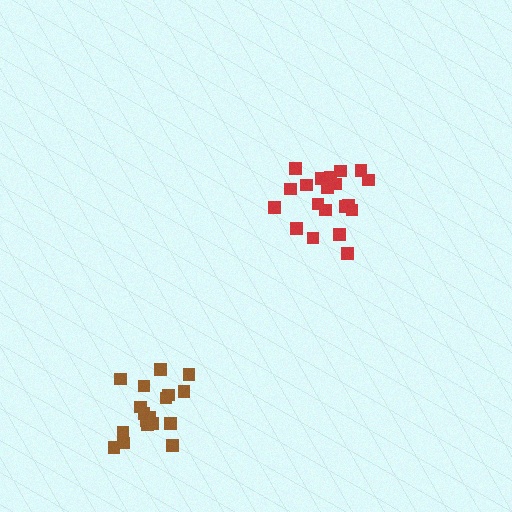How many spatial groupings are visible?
There are 2 spatial groupings.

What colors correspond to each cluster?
The clusters are colored: brown, red.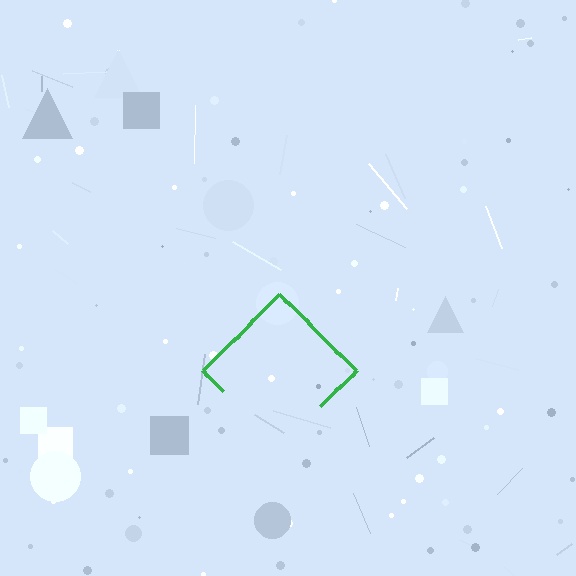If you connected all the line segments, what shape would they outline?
They would outline a diamond.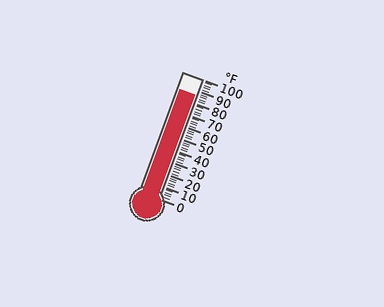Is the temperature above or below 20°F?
The temperature is above 20°F.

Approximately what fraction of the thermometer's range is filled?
The thermometer is filled to approximately 85% of its range.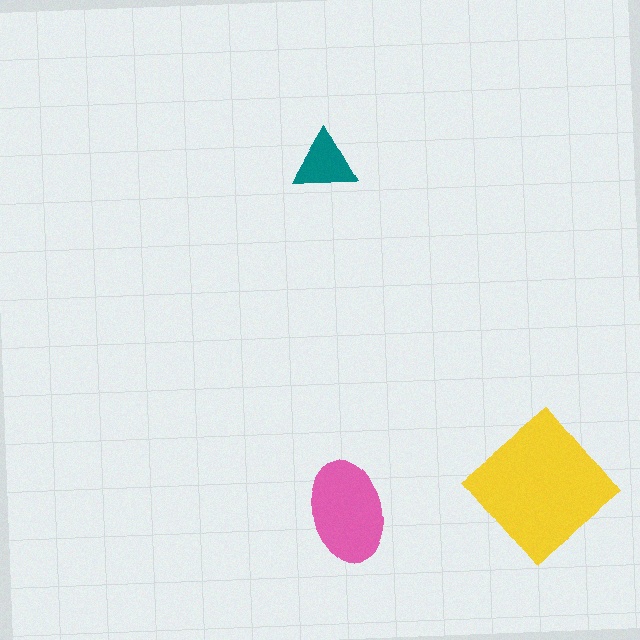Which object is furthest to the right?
The yellow diamond is rightmost.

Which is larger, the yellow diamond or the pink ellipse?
The yellow diamond.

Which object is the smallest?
The teal triangle.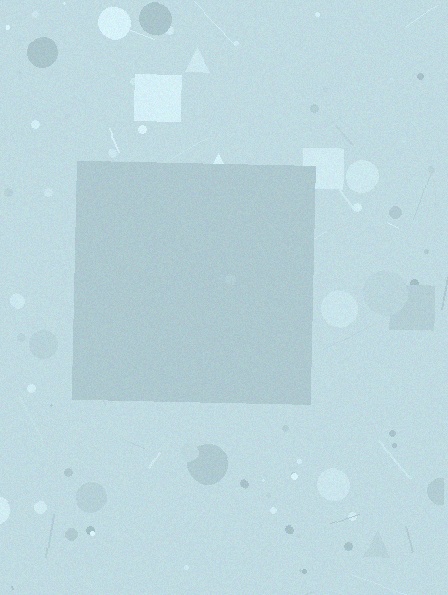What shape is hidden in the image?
A square is hidden in the image.